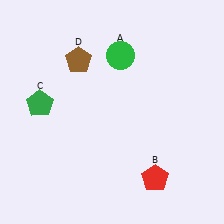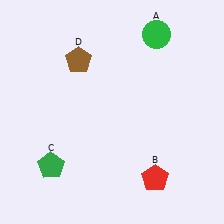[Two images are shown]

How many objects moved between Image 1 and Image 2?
2 objects moved between the two images.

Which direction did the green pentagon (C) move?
The green pentagon (C) moved down.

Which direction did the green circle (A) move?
The green circle (A) moved right.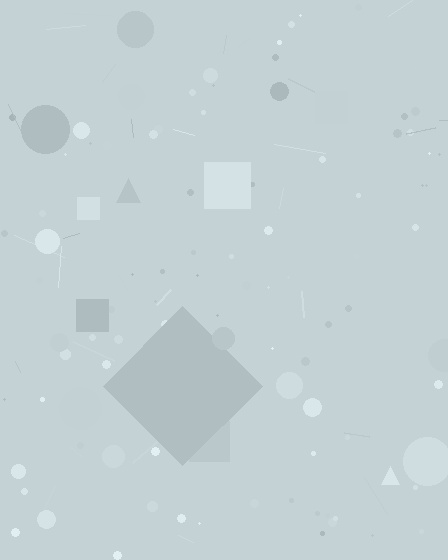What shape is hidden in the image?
A diamond is hidden in the image.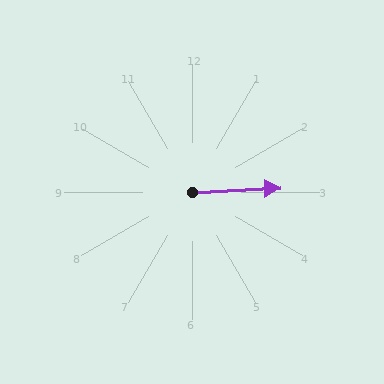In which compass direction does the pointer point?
East.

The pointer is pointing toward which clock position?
Roughly 3 o'clock.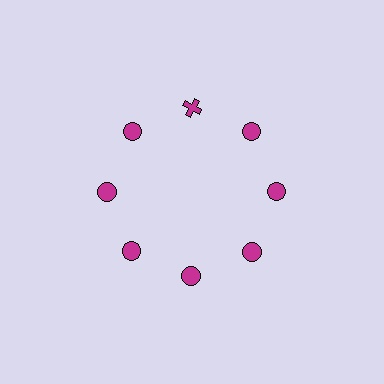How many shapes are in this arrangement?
There are 8 shapes arranged in a ring pattern.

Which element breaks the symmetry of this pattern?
The magenta cross at roughly the 12 o'clock position breaks the symmetry. All other shapes are magenta circles.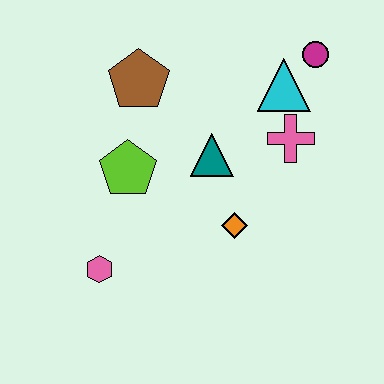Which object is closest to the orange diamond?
The teal triangle is closest to the orange diamond.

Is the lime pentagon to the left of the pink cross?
Yes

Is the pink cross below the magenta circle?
Yes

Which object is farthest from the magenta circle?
The pink hexagon is farthest from the magenta circle.